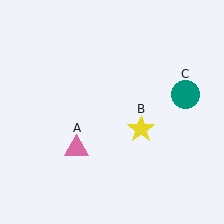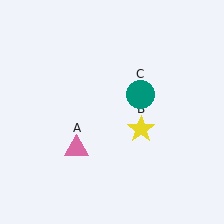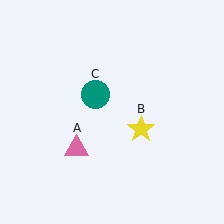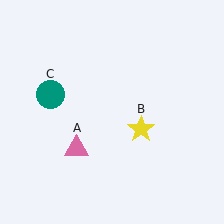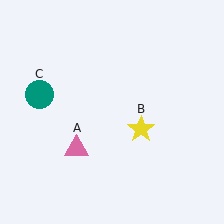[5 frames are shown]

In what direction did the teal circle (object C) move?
The teal circle (object C) moved left.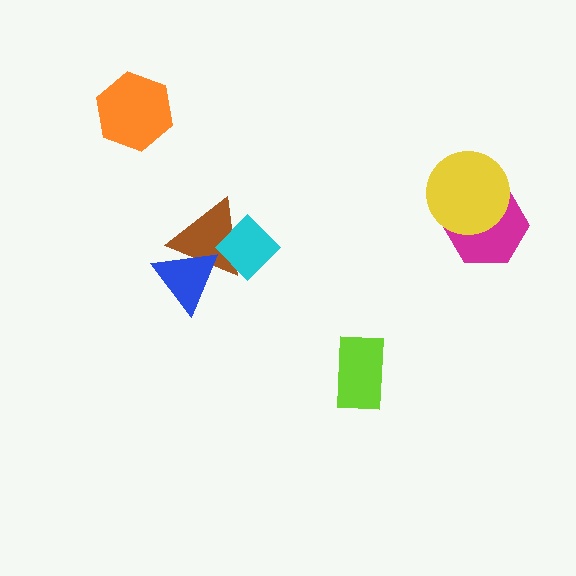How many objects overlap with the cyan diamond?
1 object overlaps with the cyan diamond.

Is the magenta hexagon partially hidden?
Yes, it is partially covered by another shape.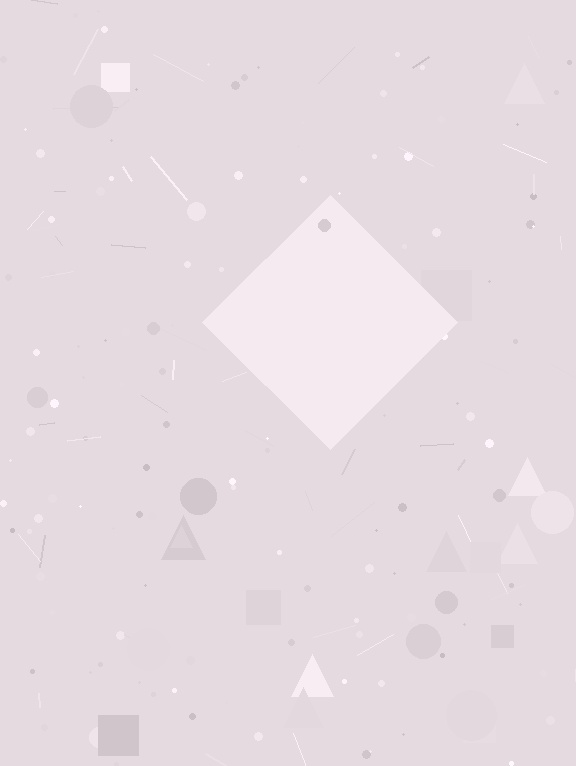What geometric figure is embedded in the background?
A diamond is embedded in the background.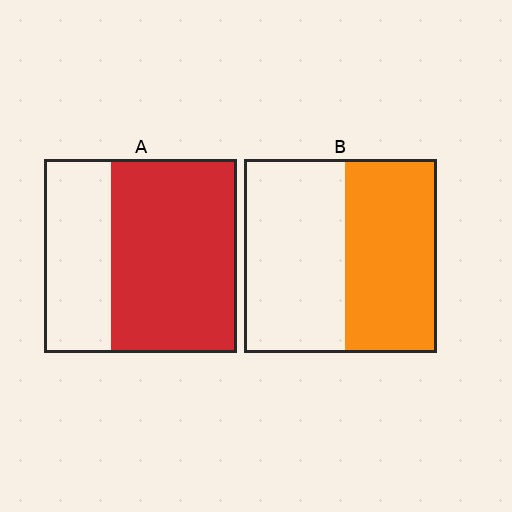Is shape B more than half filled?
Roughly half.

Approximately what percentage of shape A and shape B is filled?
A is approximately 65% and B is approximately 50%.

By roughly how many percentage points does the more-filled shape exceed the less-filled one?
By roughly 20 percentage points (A over B).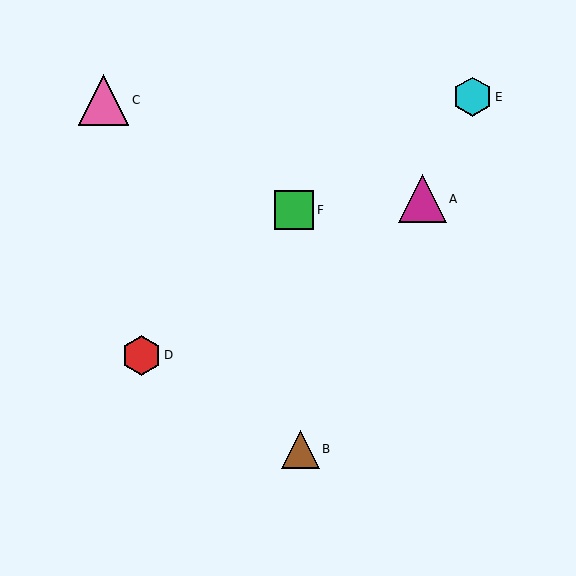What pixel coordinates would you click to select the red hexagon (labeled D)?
Click at (142, 355) to select the red hexagon D.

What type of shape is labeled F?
Shape F is a green square.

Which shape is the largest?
The pink triangle (labeled C) is the largest.